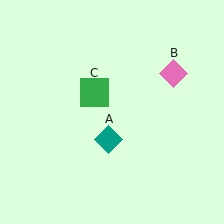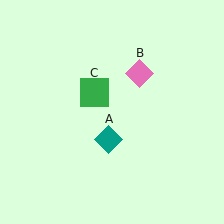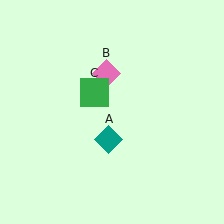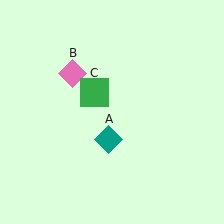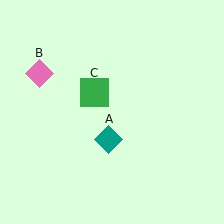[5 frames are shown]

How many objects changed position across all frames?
1 object changed position: pink diamond (object B).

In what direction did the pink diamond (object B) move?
The pink diamond (object B) moved left.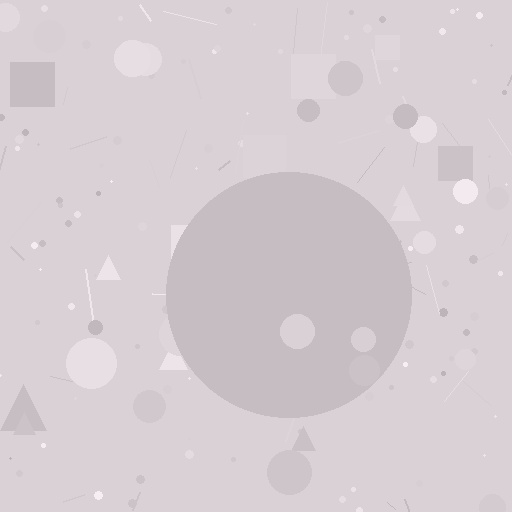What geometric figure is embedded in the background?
A circle is embedded in the background.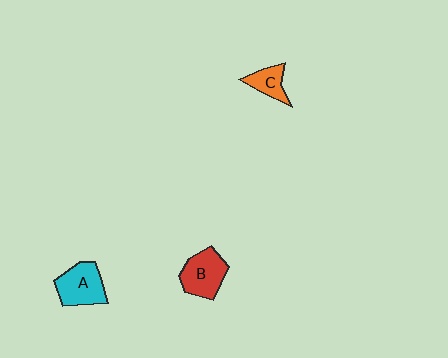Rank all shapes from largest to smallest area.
From largest to smallest: A (cyan), B (red), C (orange).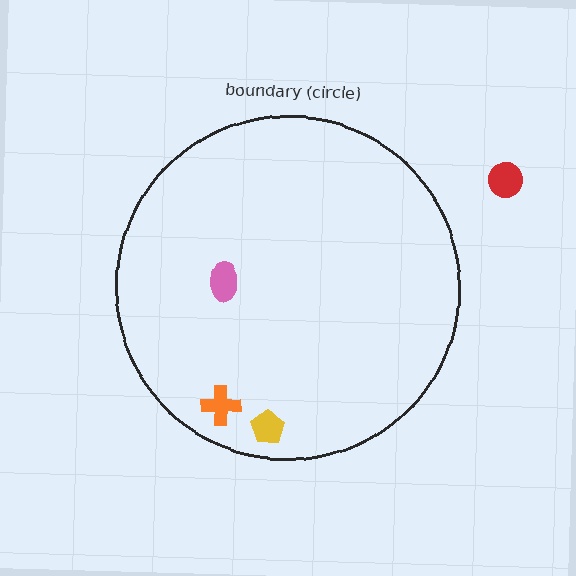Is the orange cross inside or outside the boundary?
Inside.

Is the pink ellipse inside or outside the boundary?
Inside.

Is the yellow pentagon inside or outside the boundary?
Inside.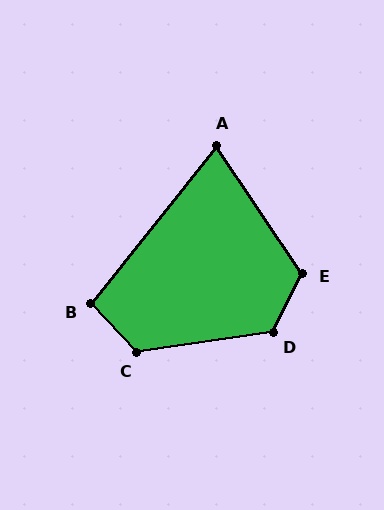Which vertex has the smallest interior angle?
A, at approximately 72 degrees.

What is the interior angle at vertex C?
Approximately 125 degrees (obtuse).